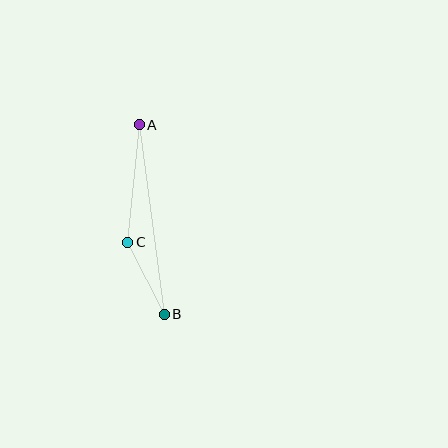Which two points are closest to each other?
Points B and C are closest to each other.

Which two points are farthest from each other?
Points A and B are farthest from each other.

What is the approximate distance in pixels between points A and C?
The distance between A and C is approximately 118 pixels.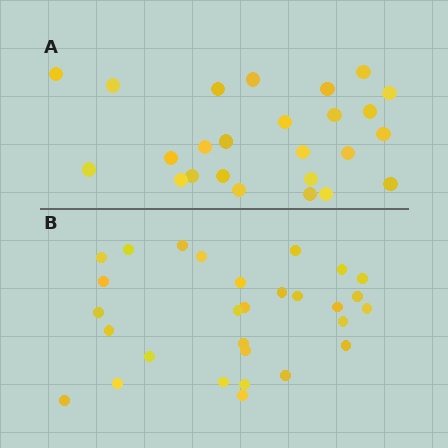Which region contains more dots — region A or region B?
Region B (the bottom region) has more dots.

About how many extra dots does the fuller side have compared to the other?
Region B has about 4 more dots than region A.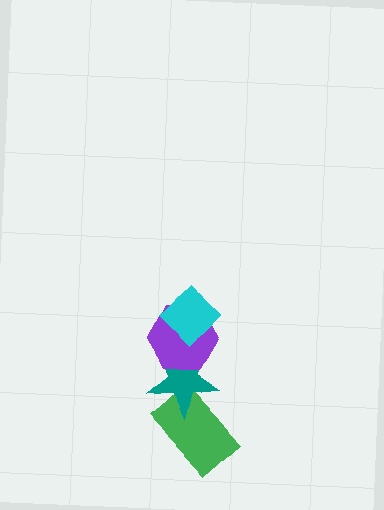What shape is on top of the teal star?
The purple hexagon is on top of the teal star.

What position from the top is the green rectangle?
The green rectangle is 4th from the top.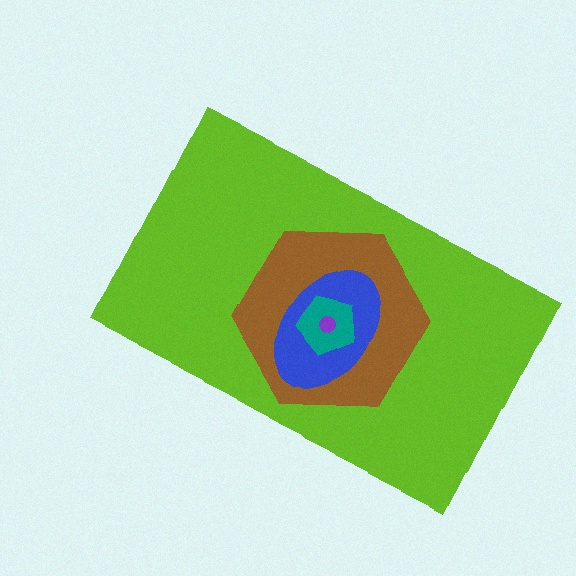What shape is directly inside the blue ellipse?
The teal pentagon.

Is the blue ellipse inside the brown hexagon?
Yes.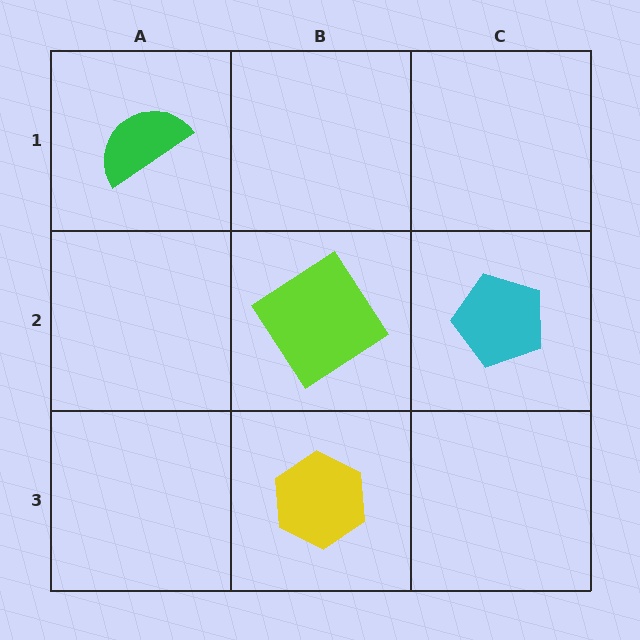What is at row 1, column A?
A green semicircle.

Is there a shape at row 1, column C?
No, that cell is empty.